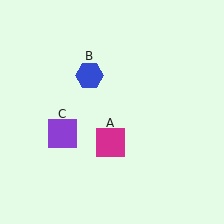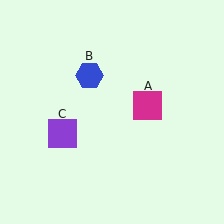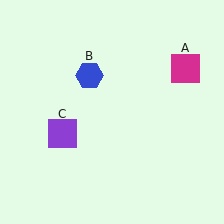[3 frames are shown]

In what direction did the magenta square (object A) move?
The magenta square (object A) moved up and to the right.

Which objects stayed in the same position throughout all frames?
Blue hexagon (object B) and purple square (object C) remained stationary.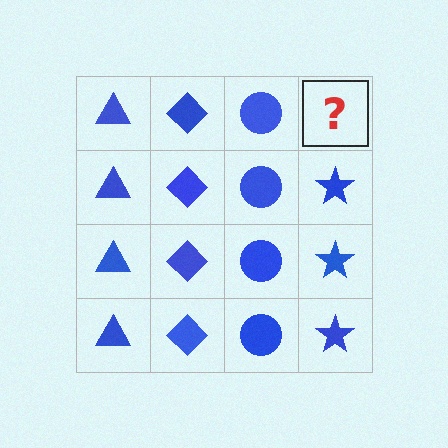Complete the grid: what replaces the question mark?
The question mark should be replaced with a blue star.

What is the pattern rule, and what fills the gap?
The rule is that each column has a consistent shape. The gap should be filled with a blue star.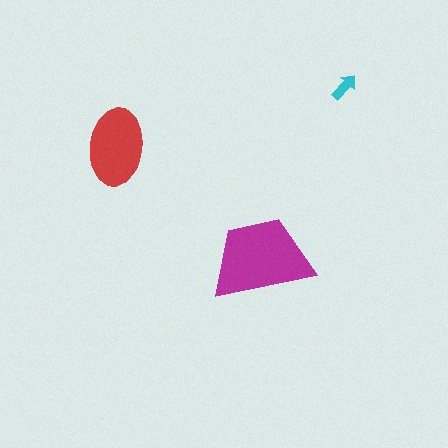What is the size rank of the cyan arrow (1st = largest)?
3rd.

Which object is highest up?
The cyan arrow is topmost.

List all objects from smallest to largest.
The cyan arrow, the red ellipse, the magenta trapezoid.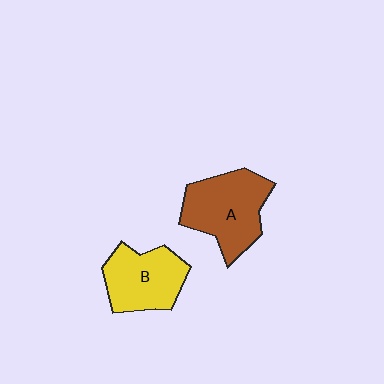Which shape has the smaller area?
Shape B (yellow).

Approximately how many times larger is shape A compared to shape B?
Approximately 1.2 times.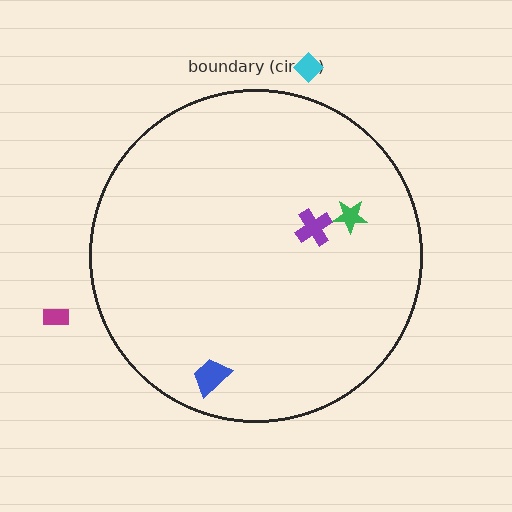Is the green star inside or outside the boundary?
Inside.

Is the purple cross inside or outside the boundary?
Inside.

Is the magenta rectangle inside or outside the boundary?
Outside.